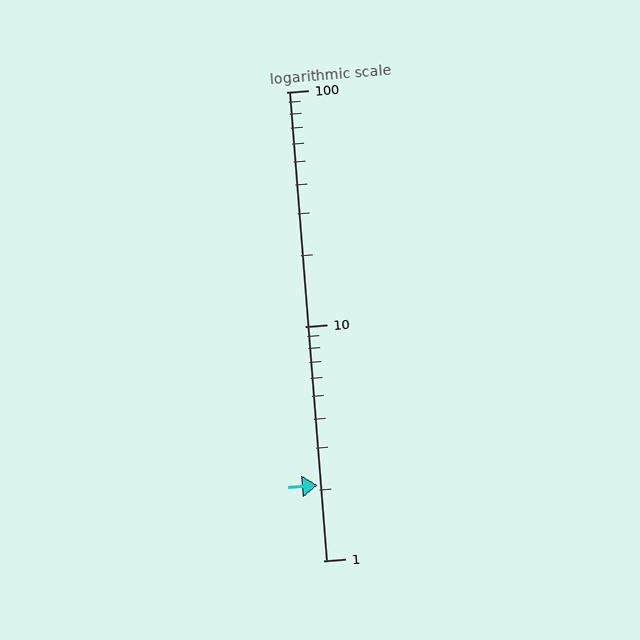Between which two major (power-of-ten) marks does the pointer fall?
The pointer is between 1 and 10.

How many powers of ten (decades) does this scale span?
The scale spans 2 decades, from 1 to 100.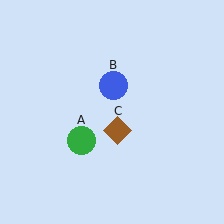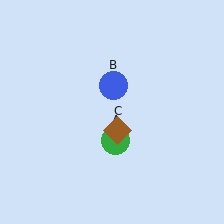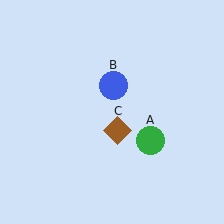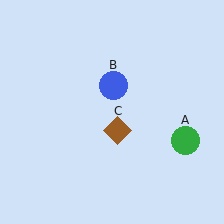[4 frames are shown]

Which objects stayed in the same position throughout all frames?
Blue circle (object B) and brown diamond (object C) remained stationary.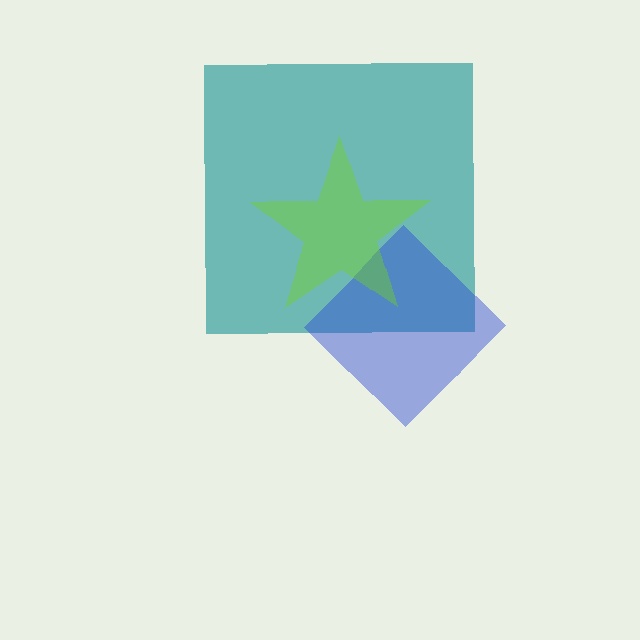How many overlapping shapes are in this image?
There are 3 overlapping shapes in the image.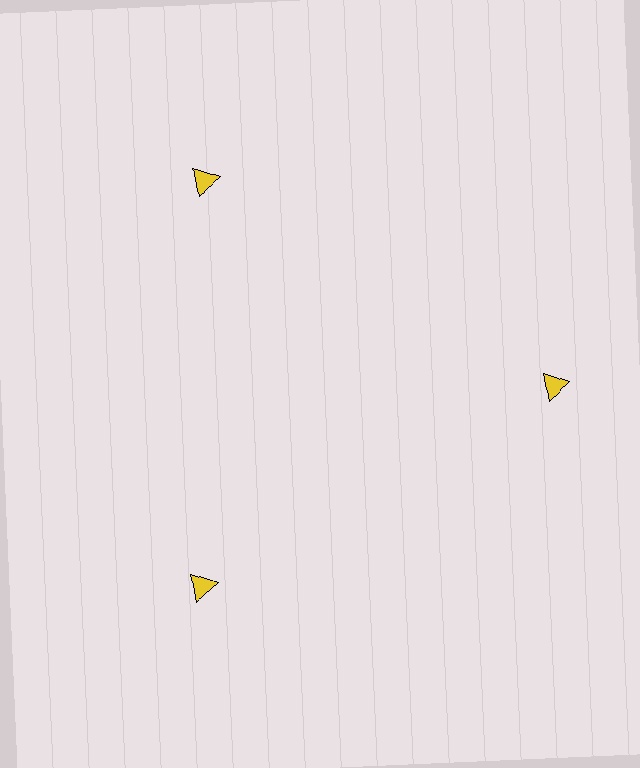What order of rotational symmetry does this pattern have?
This pattern has 3-fold rotational symmetry.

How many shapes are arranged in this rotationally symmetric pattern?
There are 3 shapes, arranged in 3 groups of 1.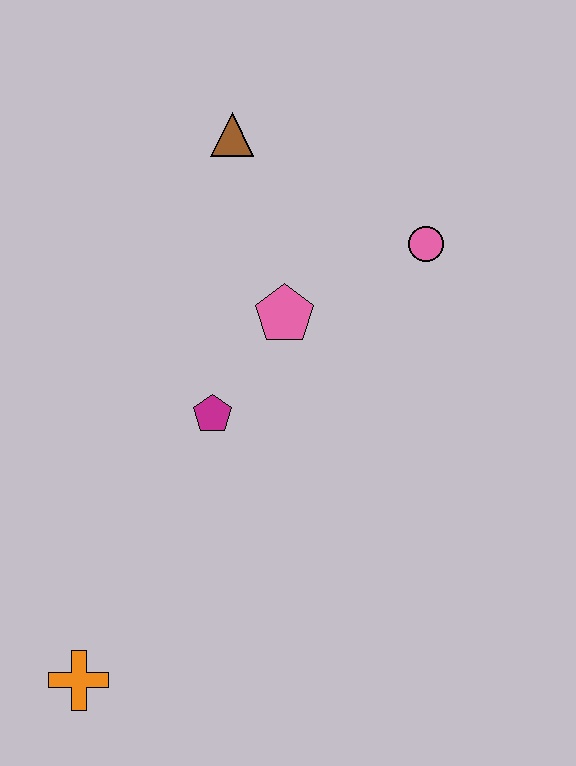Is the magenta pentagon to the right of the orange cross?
Yes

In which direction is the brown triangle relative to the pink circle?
The brown triangle is to the left of the pink circle.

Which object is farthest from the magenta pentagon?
The orange cross is farthest from the magenta pentagon.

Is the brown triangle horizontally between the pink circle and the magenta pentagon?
Yes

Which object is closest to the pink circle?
The pink pentagon is closest to the pink circle.